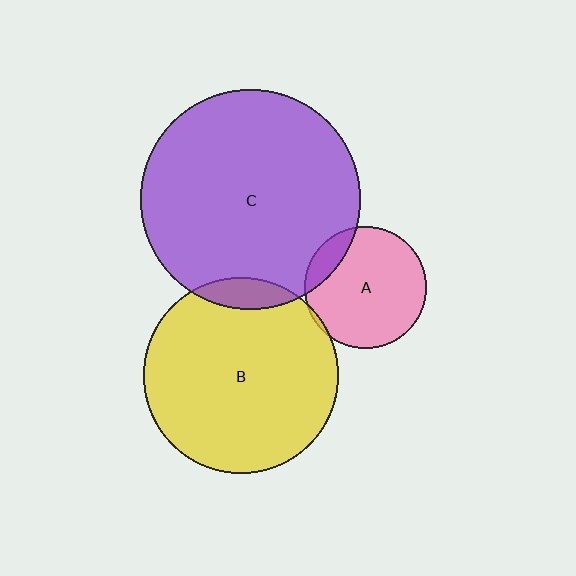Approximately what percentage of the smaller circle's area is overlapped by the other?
Approximately 5%.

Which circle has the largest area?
Circle C (purple).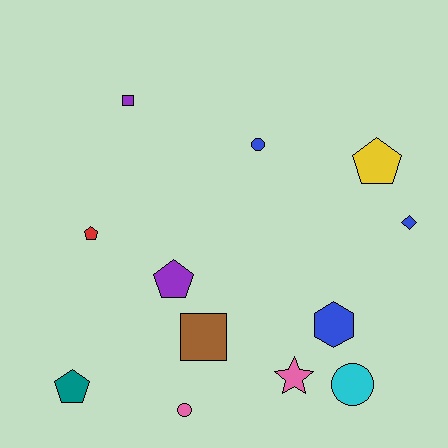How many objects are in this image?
There are 12 objects.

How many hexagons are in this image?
There is 1 hexagon.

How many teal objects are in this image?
There is 1 teal object.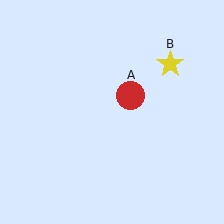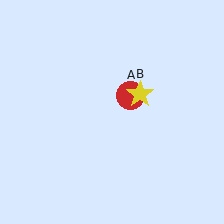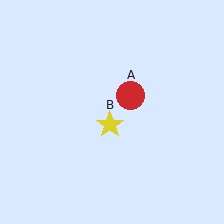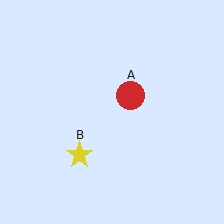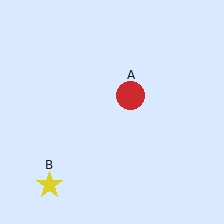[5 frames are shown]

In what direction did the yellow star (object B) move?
The yellow star (object B) moved down and to the left.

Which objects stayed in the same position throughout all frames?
Red circle (object A) remained stationary.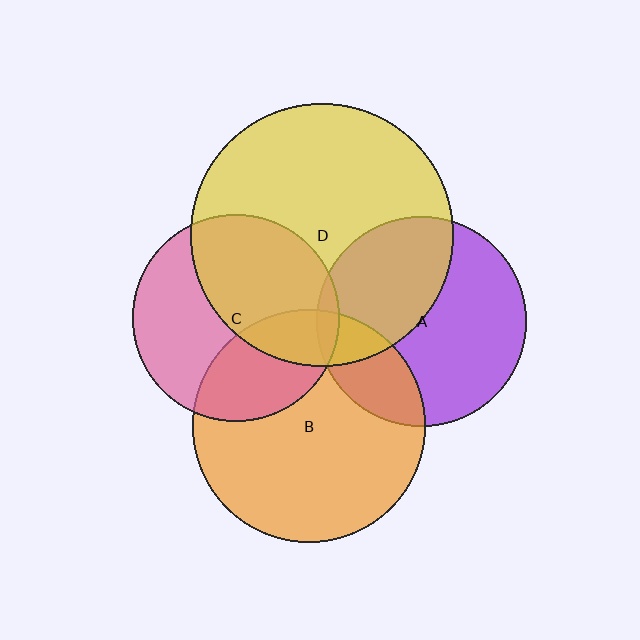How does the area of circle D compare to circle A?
Approximately 1.6 times.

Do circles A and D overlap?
Yes.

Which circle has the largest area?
Circle D (yellow).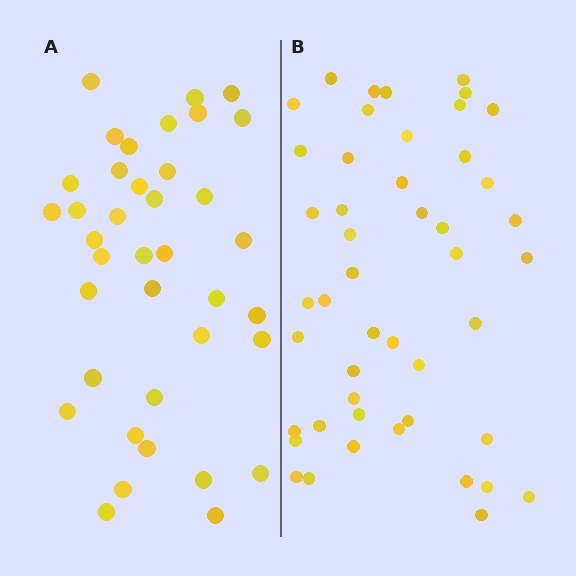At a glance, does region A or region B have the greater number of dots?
Region B (the right region) has more dots.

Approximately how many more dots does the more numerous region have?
Region B has roughly 8 or so more dots than region A.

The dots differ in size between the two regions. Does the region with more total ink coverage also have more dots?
No. Region A has more total ink coverage because its dots are larger, but region B actually contains more individual dots. Total area can be misleading — the number of items is what matters here.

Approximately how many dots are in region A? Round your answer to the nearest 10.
About 40 dots. (The exact count is 38, which rounds to 40.)